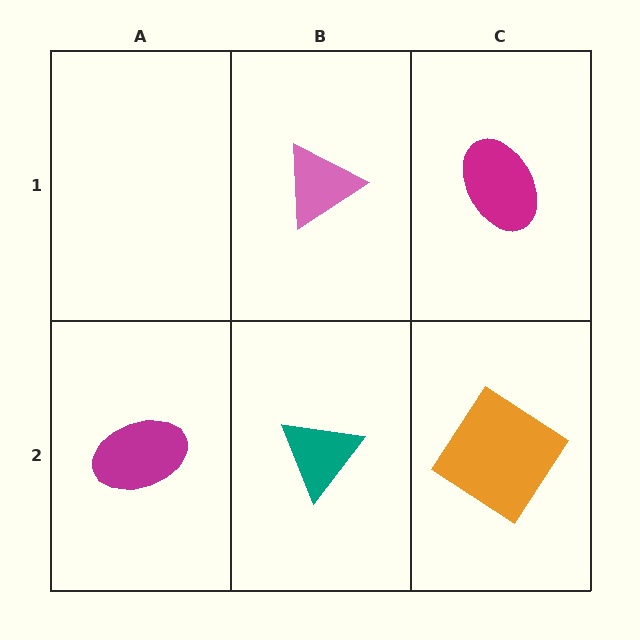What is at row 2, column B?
A teal triangle.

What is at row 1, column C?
A magenta ellipse.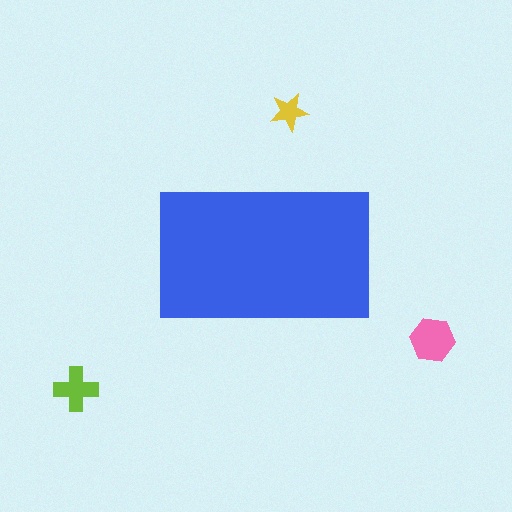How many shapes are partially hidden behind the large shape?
0 shapes are partially hidden.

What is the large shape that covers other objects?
A blue rectangle.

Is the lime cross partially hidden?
No, the lime cross is fully visible.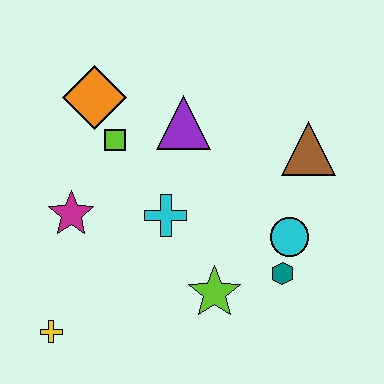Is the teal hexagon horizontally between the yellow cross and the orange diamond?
No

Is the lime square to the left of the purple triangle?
Yes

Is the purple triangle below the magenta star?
No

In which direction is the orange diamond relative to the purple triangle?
The orange diamond is to the left of the purple triangle.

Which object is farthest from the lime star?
The orange diamond is farthest from the lime star.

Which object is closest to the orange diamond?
The lime square is closest to the orange diamond.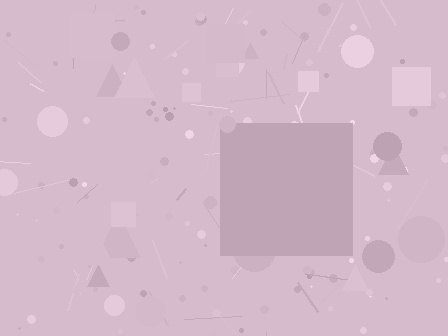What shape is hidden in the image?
A square is hidden in the image.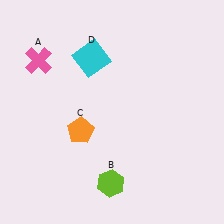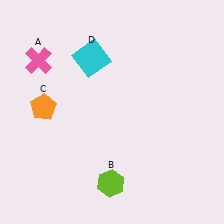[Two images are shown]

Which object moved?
The orange pentagon (C) moved left.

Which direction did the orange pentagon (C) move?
The orange pentagon (C) moved left.